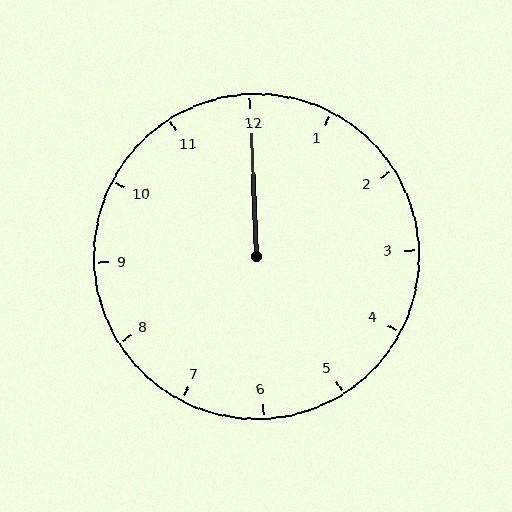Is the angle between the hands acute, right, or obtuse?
It is acute.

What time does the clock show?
12:00.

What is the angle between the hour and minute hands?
Approximately 0 degrees.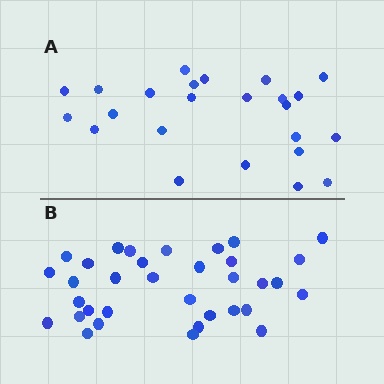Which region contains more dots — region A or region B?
Region B (the bottom region) has more dots.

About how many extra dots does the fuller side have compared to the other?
Region B has roughly 10 or so more dots than region A.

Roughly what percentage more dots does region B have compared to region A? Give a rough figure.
About 40% more.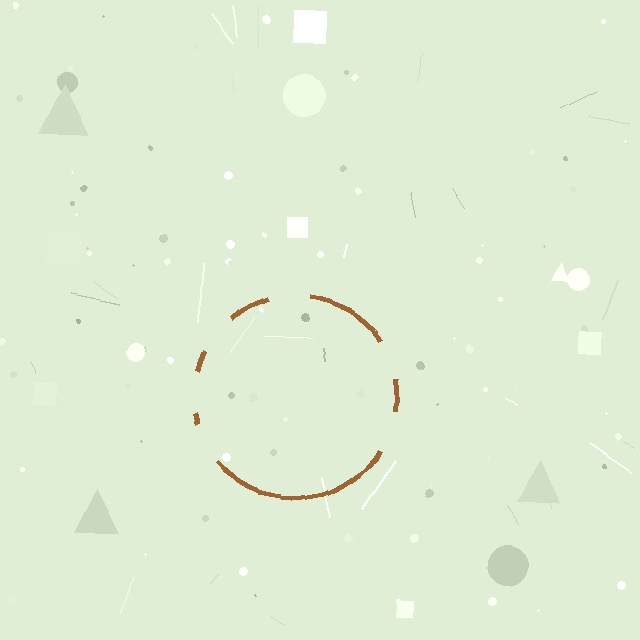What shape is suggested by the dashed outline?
The dashed outline suggests a circle.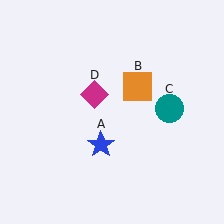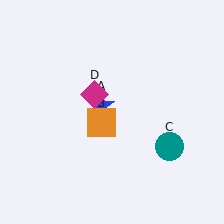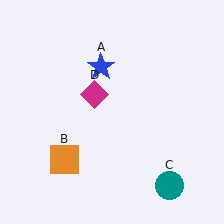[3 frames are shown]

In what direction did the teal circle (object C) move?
The teal circle (object C) moved down.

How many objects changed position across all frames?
3 objects changed position: blue star (object A), orange square (object B), teal circle (object C).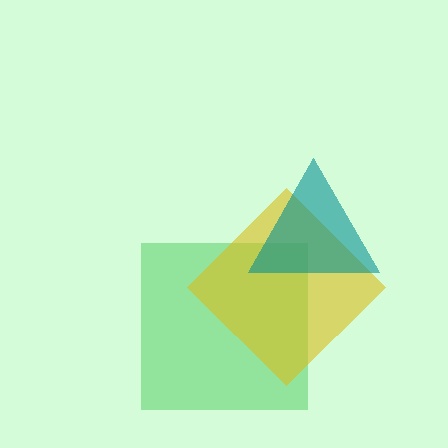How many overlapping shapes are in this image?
There are 3 overlapping shapes in the image.